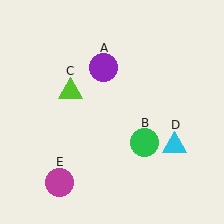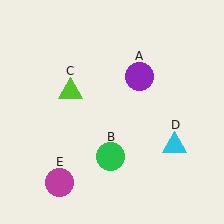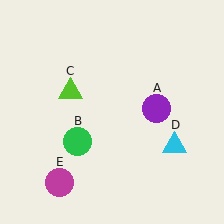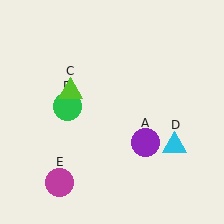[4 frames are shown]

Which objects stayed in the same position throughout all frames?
Lime triangle (object C) and cyan triangle (object D) and magenta circle (object E) remained stationary.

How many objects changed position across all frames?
2 objects changed position: purple circle (object A), green circle (object B).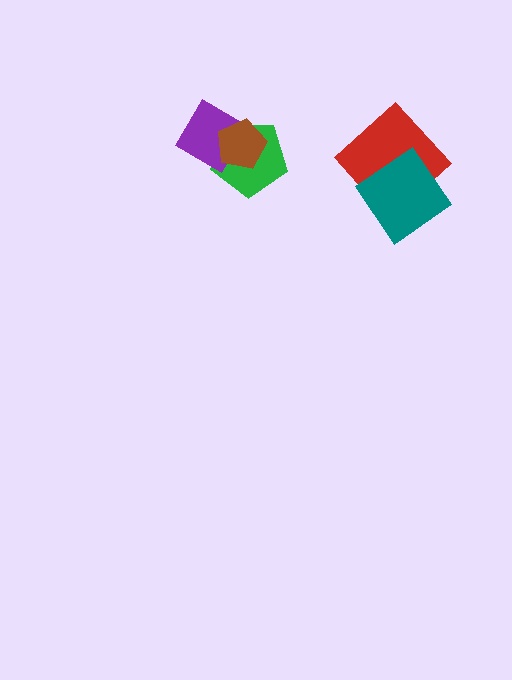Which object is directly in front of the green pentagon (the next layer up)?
The purple diamond is directly in front of the green pentagon.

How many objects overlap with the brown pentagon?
2 objects overlap with the brown pentagon.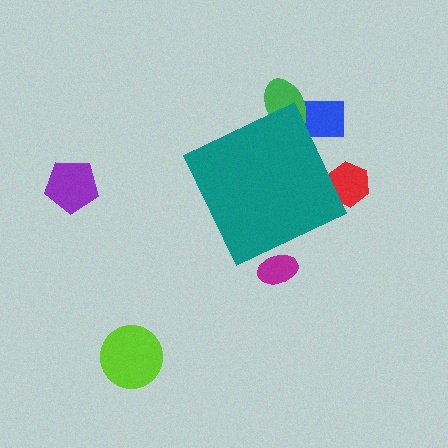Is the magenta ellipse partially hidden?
Yes, the magenta ellipse is partially hidden behind the teal diamond.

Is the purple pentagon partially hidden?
No, the purple pentagon is fully visible.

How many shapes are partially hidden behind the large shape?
4 shapes are partially hidden.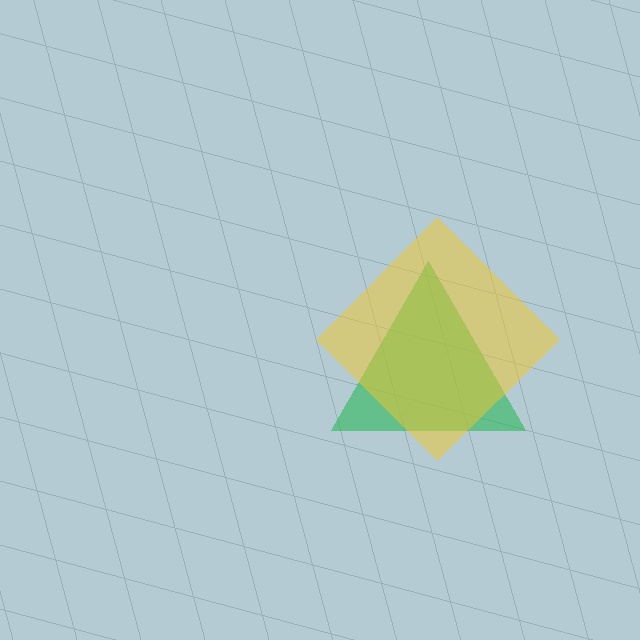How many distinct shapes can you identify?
There are 2 distinct shapes: a green triangle, a yellow diamond.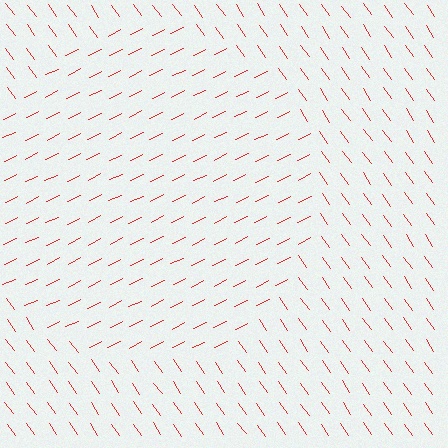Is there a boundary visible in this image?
Yes, there is a texture boundary formed by a change in line orientation.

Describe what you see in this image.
The image is filled with small red line segments. A circle region in the image has lines oriented differently from the surrounding lines, creating a visible texture boundary.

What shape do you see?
I see a circle.